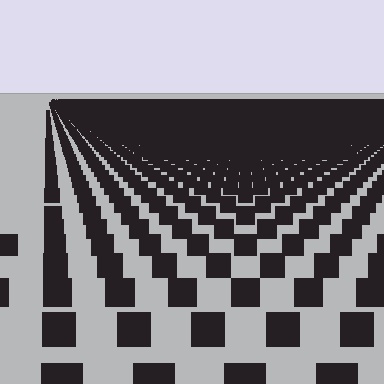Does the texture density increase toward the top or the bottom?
Density increases toward the top.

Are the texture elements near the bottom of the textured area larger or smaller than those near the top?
Larger. Near the bottom, elements are closer to the viewer and appear at a bigger on-screen size.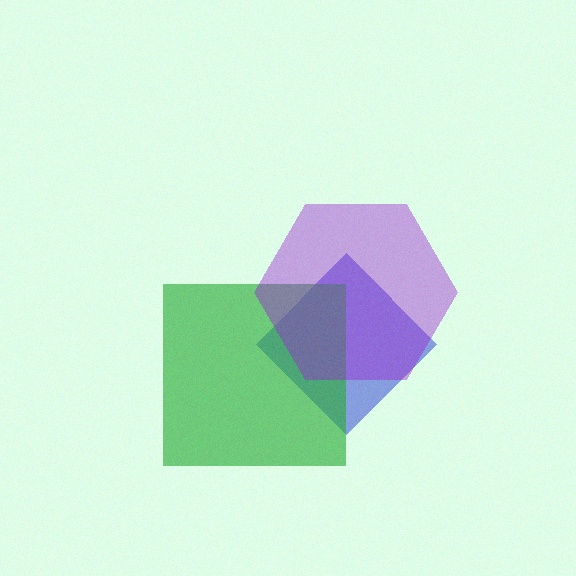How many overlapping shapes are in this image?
There are 3 overlapping shapes in the image.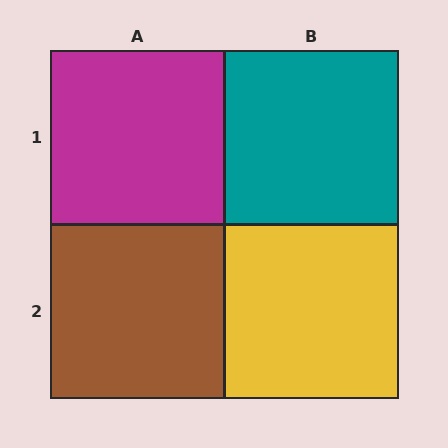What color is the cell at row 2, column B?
Yellow.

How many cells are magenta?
1 cell is magenta.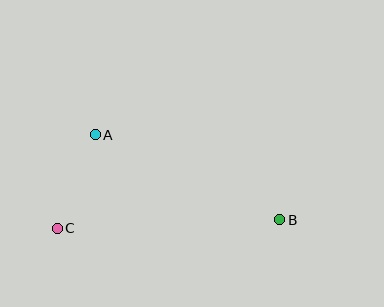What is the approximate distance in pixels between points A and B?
The distance between A and B is approximately 203 pixels.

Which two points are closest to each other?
Points A and C are closest to each other.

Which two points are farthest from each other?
Points B and C are farthest from each other.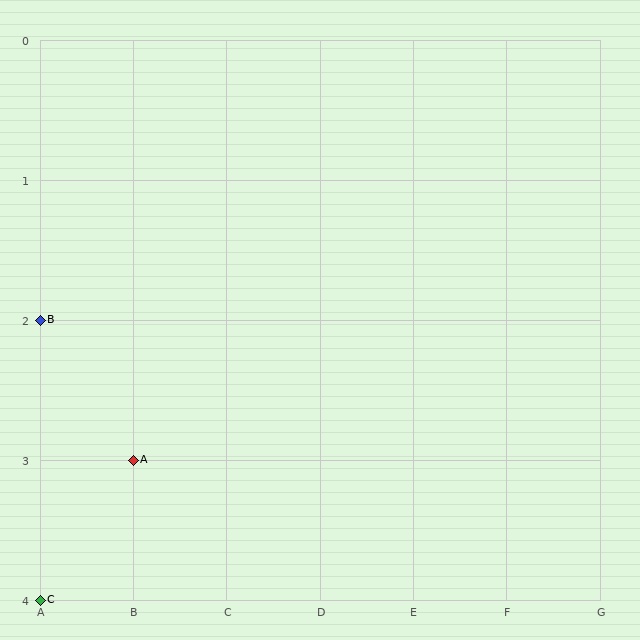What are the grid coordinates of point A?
Point A is at grid coordinates (B, 3).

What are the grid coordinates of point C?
Point C is at grid coordinates (A, 4).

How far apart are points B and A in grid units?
Points B and A are 1 column and 1 row apart (about 1.4 grid units diagonally).